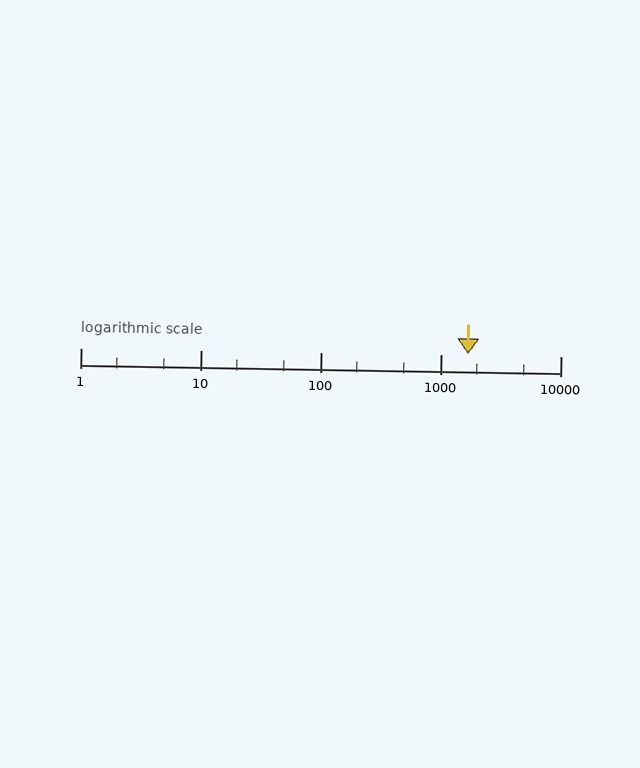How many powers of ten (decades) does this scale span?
The scale spans 4 decades, from 1 to 10000.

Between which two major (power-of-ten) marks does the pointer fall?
The pointer is between 1000 and 10000.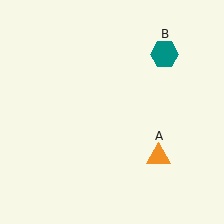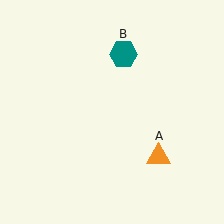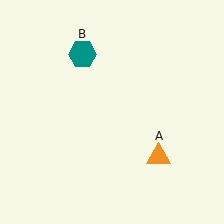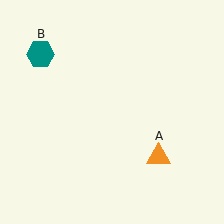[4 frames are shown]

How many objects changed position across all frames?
1 object changed position: teal hexagon (object B).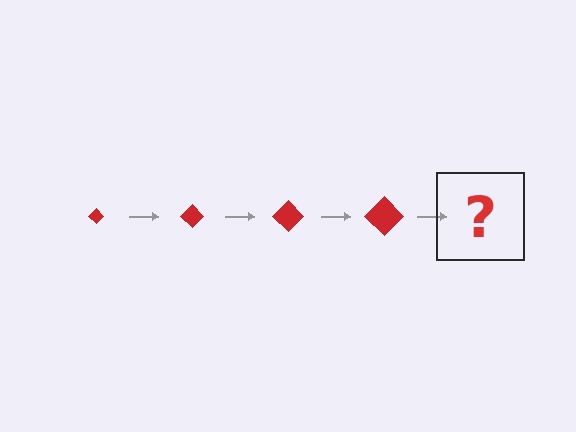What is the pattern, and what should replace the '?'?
The pattern is that the diamond gets progressively larger each step. The '?' should be a red diamond, larger than the previous one.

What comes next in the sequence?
The next element should be a red diamond, larger than the previous one.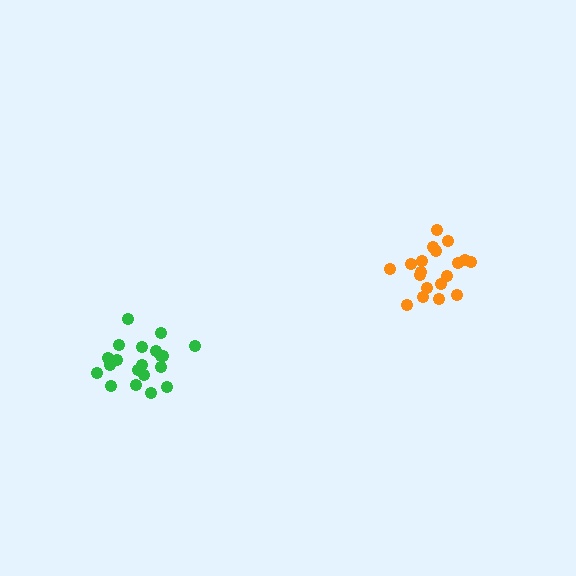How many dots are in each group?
Group 1: 19 dots, Group 2: 20 dots (39 total).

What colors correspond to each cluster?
The clusters are colored: orange, green.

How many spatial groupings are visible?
There are 2 spatial groupings.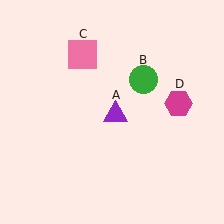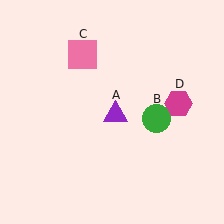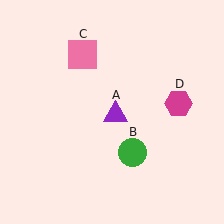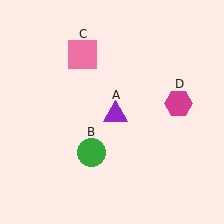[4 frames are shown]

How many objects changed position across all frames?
1 object changed position: green circle (object B).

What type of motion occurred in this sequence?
The green circle (object B) rotated clockwise around the center of the scene.